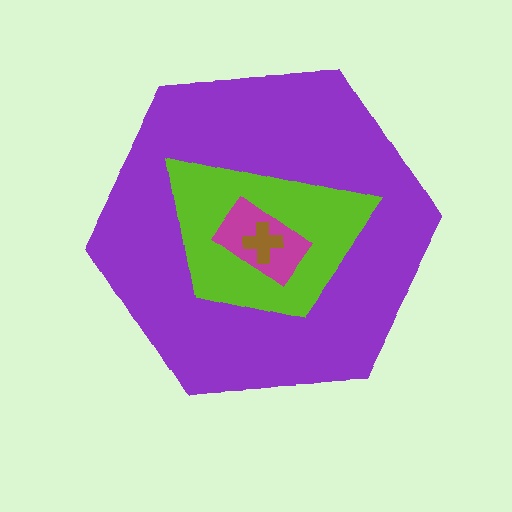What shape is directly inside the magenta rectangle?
The brown cross.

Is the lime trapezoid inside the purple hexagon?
Yes.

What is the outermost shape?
The purple hexagon.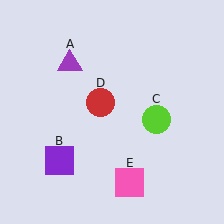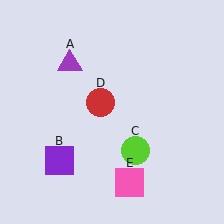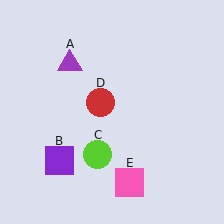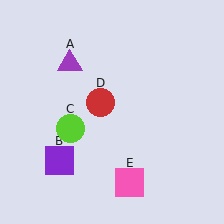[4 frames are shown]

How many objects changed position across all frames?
1 object changed position: lime circle (object C).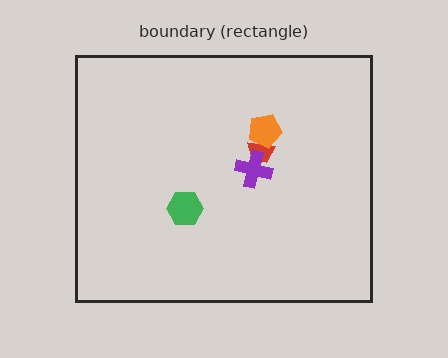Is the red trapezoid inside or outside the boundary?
Inside.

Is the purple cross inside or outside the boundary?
Inside.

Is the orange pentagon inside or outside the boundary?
Inside.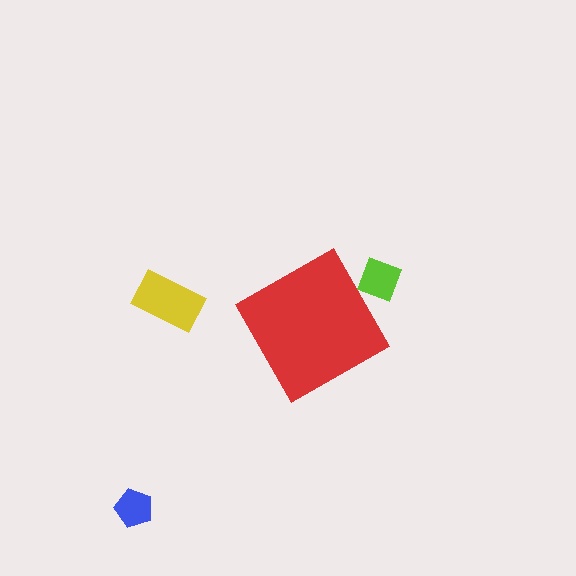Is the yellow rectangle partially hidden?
No, the yellow rectangle is fully visible.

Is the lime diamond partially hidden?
Yes, the lime diamond is partially hidden behind the red diamond.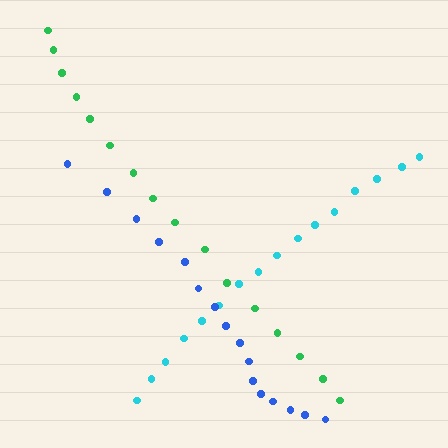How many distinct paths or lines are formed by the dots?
There are 3 distinct paths.